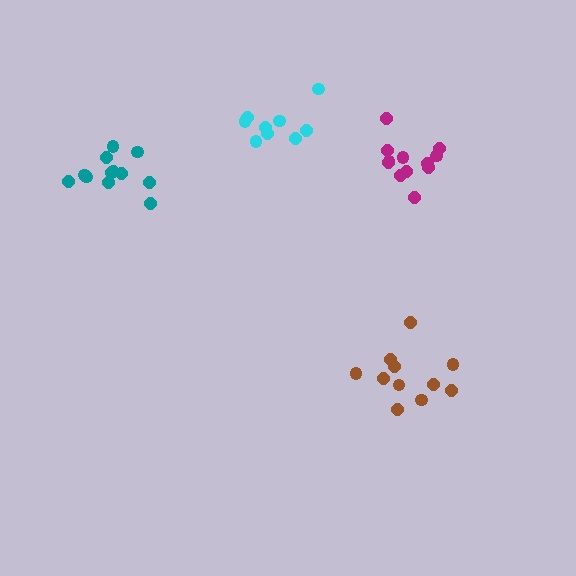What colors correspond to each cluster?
The clusters are colored: teal, magenta, brown, cyan.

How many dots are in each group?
Group 1: 12 dots, Group 2: 12 dots, Group 3: 11 dots, Group 4: 9 dots (44 total).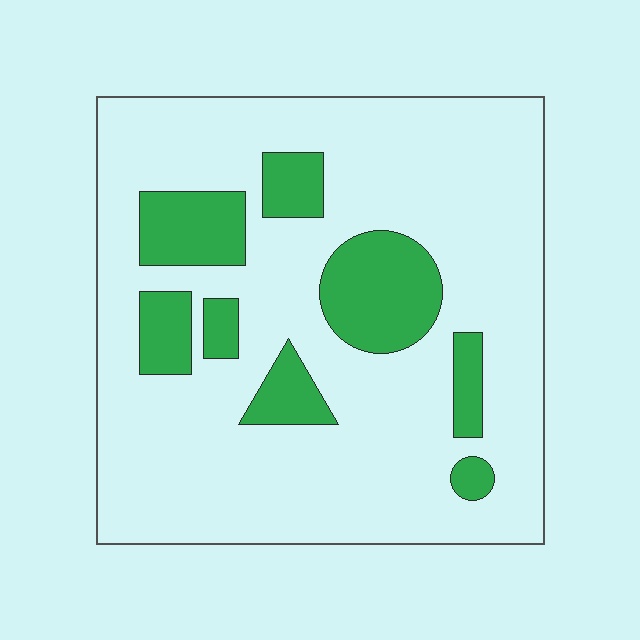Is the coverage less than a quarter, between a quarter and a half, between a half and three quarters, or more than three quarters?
Less than a quarter.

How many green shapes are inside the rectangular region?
8.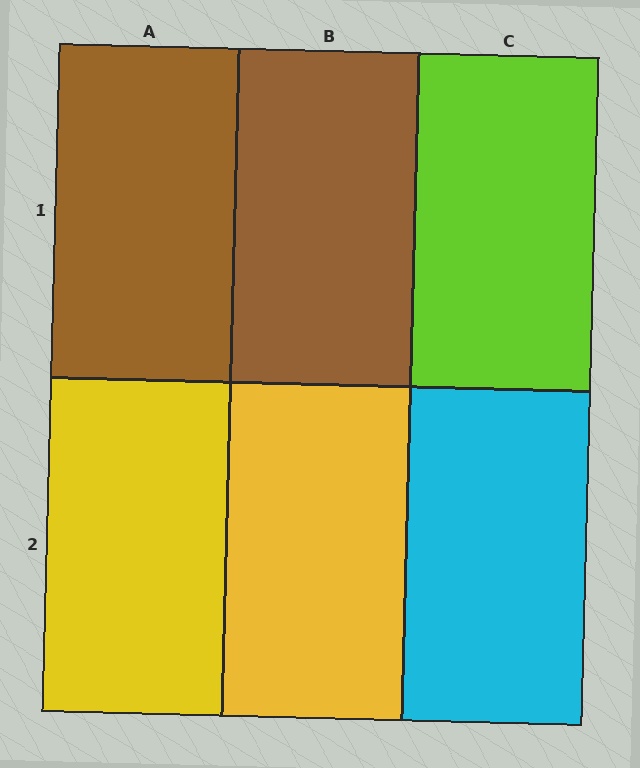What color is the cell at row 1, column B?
Brown.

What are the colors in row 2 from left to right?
Yellow, yellow, cyan.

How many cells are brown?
2 cells are brown.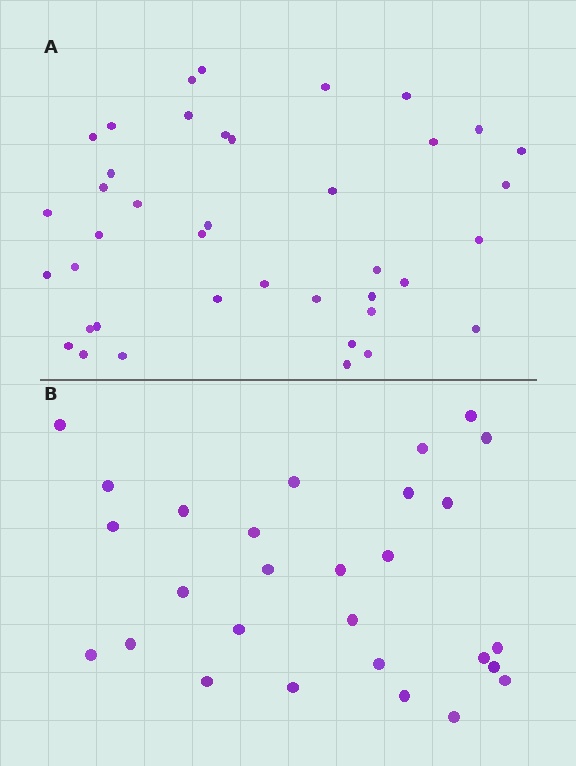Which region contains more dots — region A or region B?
Region A (the top region) has more dots.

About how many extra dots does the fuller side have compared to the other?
Region A has roughly 12 or so more dots than region B.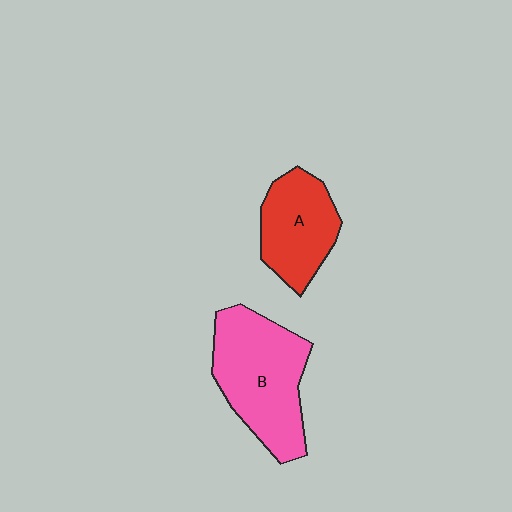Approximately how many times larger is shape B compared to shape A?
Approximately 1.5 times.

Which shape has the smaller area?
Shape A (red).